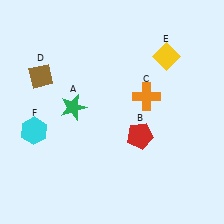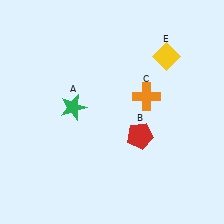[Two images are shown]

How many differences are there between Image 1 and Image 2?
There are 2 differences between the two images.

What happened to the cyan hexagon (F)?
The cyan hexagon (F) was removed in Image 2. It was in the bottom-left area of Image 1.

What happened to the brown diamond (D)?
The brown diamond (D) was removed in Image 2. It was in the top-left area of Image 1.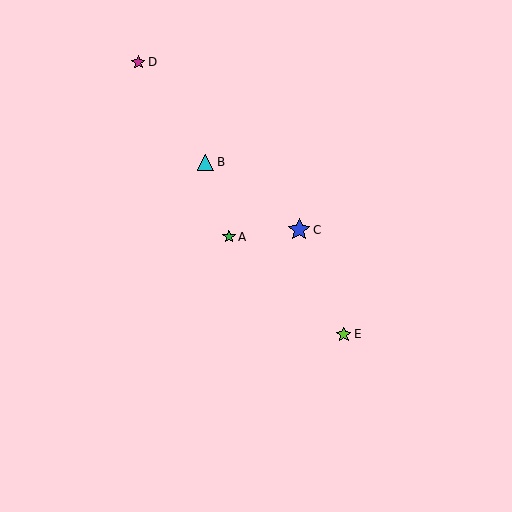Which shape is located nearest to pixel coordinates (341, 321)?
The lime star (labeled E) at (344, 334) is nearest to that location.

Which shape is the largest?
The blue star (labeled C) is the largest.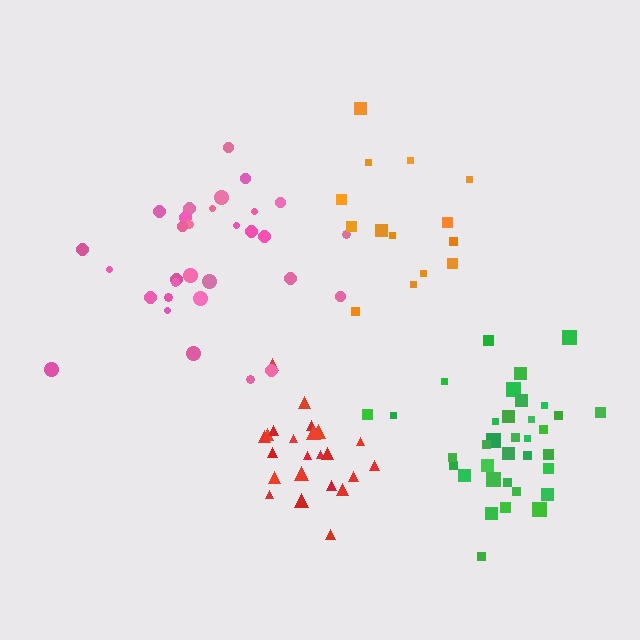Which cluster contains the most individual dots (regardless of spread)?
Green (35).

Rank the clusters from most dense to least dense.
red, green, pink, orange.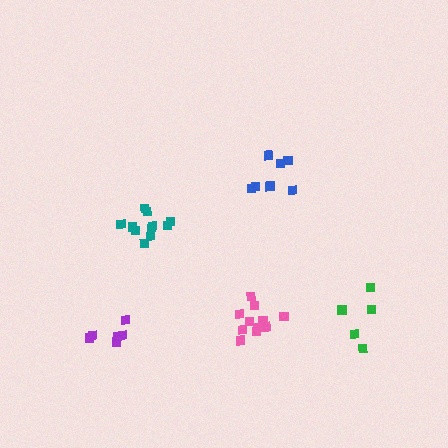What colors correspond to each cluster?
The clusters are colored: pink, teal, blue, green, purple.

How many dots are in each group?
Group 1: 11 dots, Group 2: 11 dots, Group 3: 7 dots, Group 4: 5 dots, Group 5: 6 dots (40 total).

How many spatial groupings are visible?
There are 5 spatial groupings.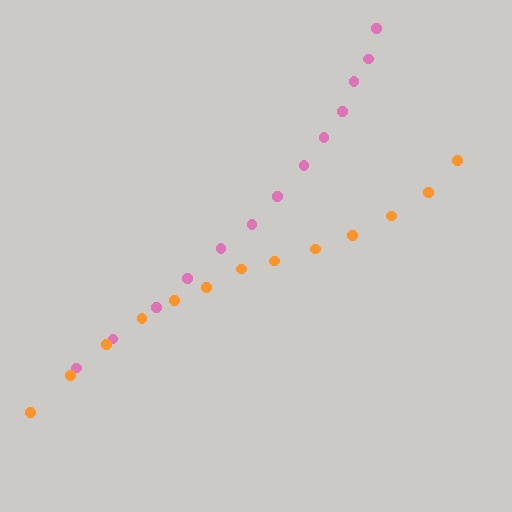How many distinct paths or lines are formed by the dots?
There are 2 distinct paths.